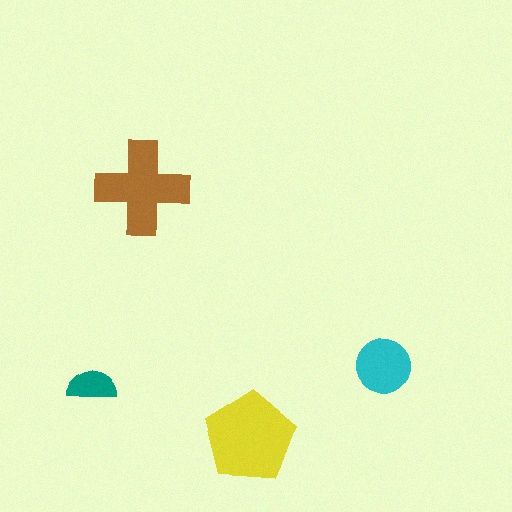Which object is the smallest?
The teal semicircle.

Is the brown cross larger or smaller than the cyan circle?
Larger.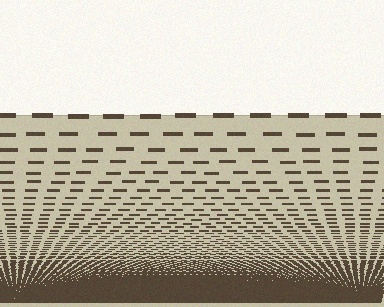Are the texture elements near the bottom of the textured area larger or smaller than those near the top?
Smaller. The gradient is inverted — elements near the bottom are smaller and denser.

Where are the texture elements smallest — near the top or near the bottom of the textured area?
Near the bottom.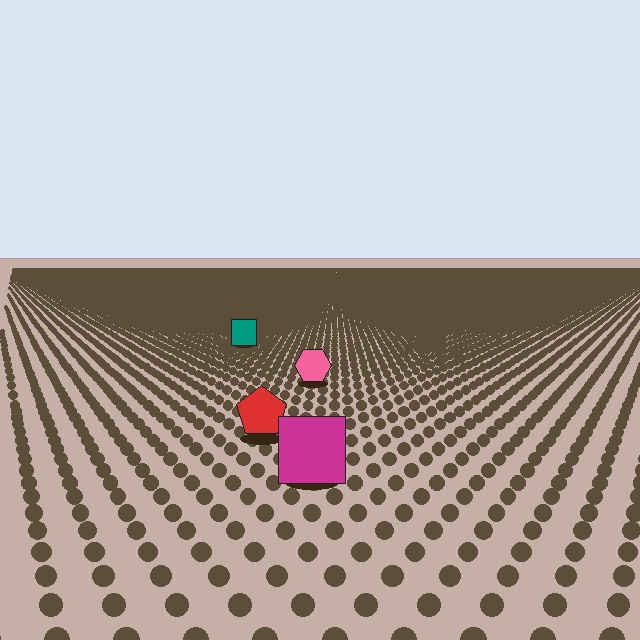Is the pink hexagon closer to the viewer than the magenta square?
No. The magenta square is closer — you can tell from the texture gradient: the ground texture is coarser near it.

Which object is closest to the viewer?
The magenta square is closest. The texture marks near it are larger and more spread out.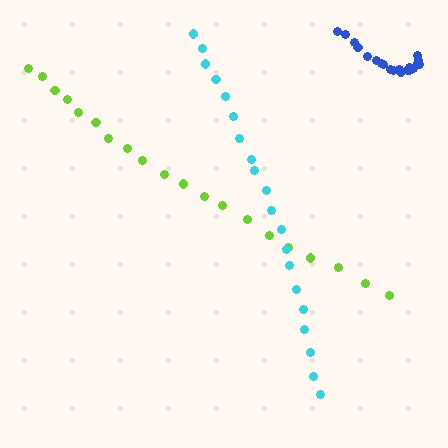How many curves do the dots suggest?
There are 3 distinct paths.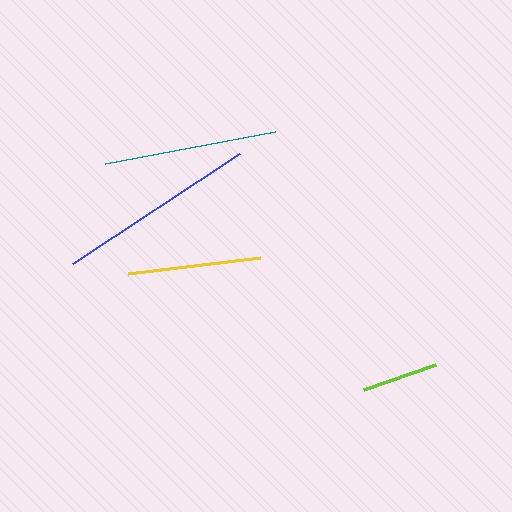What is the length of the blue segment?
The blue segment is approximately 200 pixels long.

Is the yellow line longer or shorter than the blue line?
The blue line is longer than the yellow line.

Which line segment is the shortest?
The lime line is the shortest at approximately 77 pixels.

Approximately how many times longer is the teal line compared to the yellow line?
The teal line is approximately 1.3 times the length of the yellow line.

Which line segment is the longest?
The blue line is the longest at approximately 200 pixels.